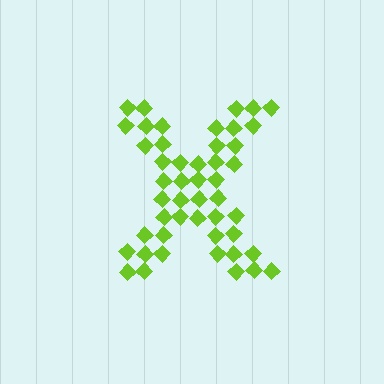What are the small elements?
The small elements are diamonds.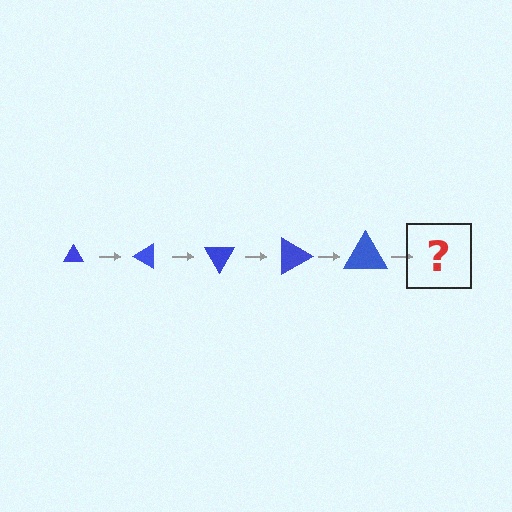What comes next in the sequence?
The next element should be a triangle, larger than the previous one and rotated 150 degrees from the start.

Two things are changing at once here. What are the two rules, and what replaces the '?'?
The two rules are that the triangle grows larger each step and it rotates 30 degrees each step. The '?' should be a triangle, larger than the previous one and rotated 150 degrees from the start.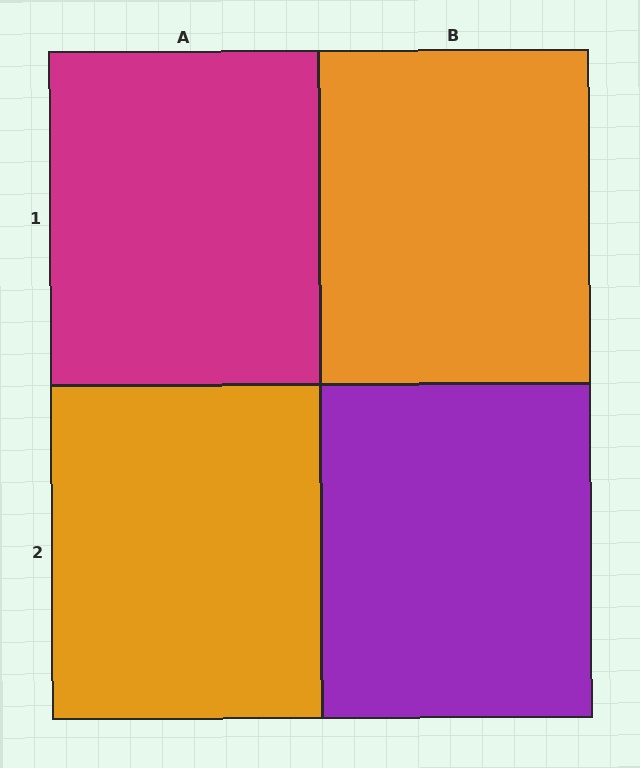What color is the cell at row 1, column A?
Magenta.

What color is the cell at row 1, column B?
Orange.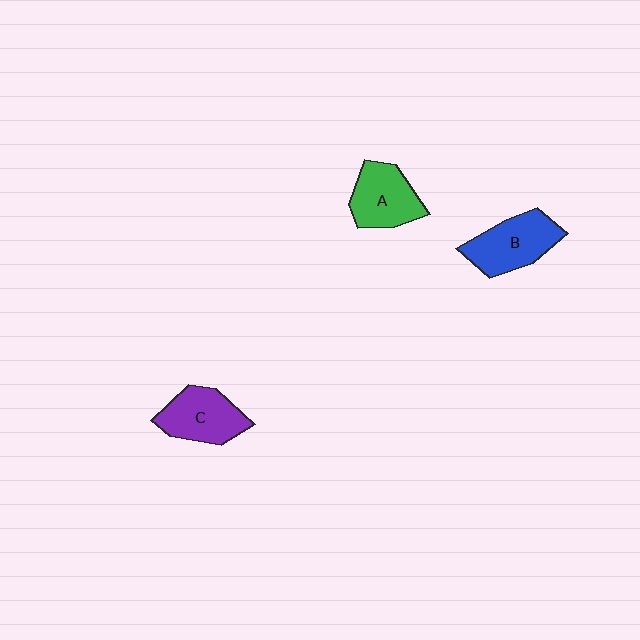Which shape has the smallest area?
Shape A (green).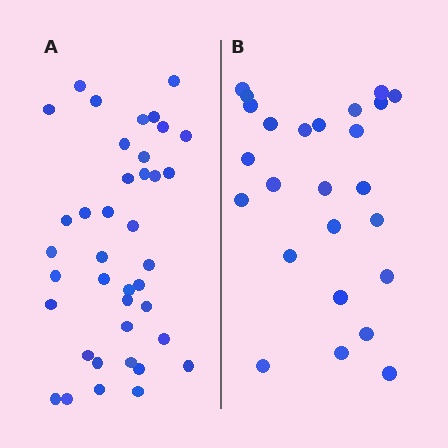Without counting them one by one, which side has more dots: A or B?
Region A (the left region) has more dots.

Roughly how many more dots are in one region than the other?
Region A has approximately 15 more dots than region B.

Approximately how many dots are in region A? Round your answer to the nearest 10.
About 40 dots. (The exact count is 39, which rounds to 40.)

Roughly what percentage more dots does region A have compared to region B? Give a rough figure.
About 55% more.